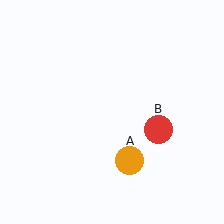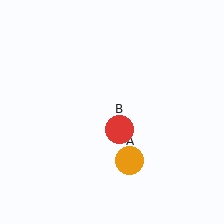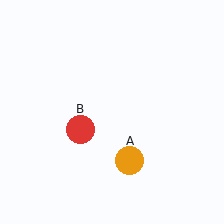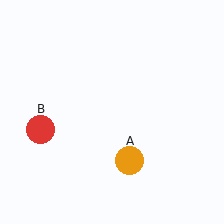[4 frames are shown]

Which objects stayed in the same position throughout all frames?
Orange circle (object A) remained stationary.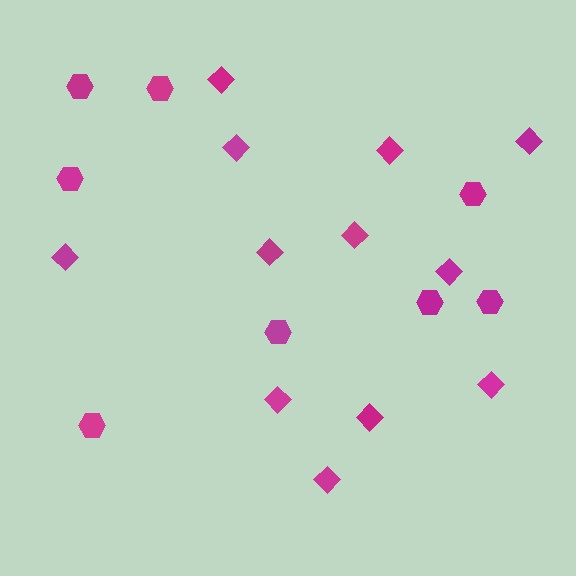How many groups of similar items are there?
There are 2 groups: one group of diamonds (12) and one group of hexagons (8).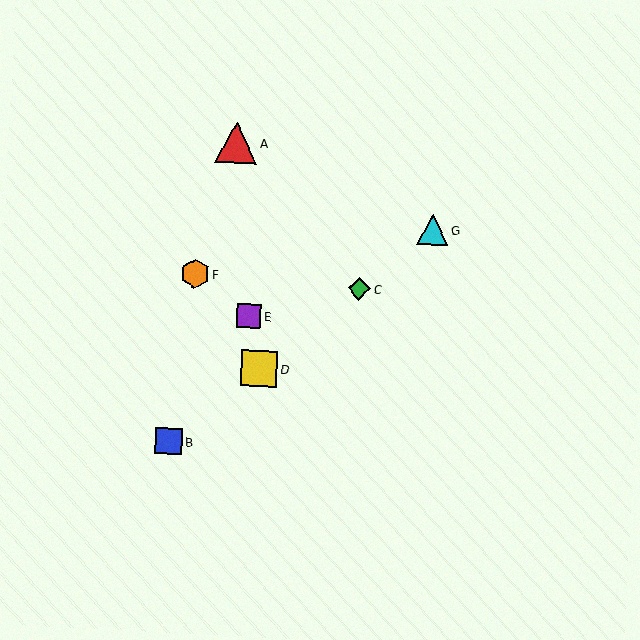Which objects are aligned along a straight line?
Objects B, C, D, G are aligned along a straight line.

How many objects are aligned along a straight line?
4 objects (B, C, D, G) are aligned along a straight line.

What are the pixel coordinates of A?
Object A is at (236, 143).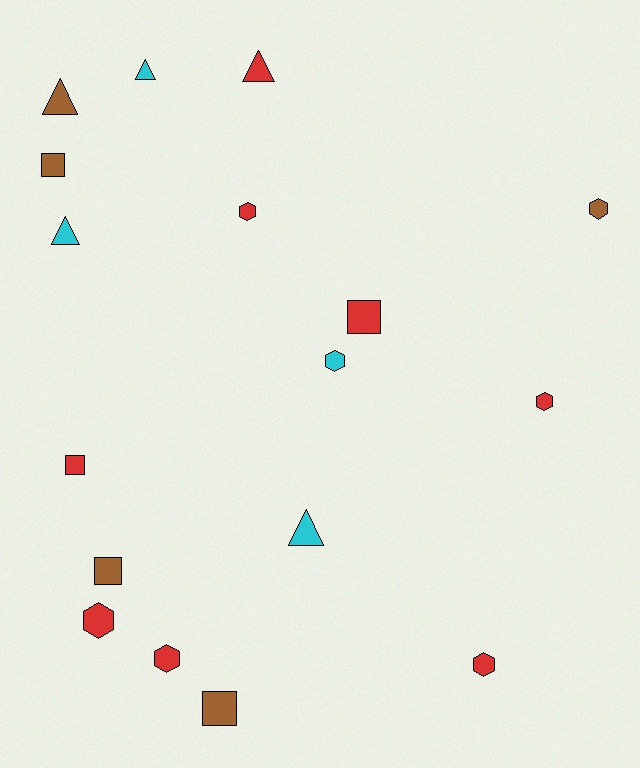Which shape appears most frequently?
Hexagon, with 7 objects.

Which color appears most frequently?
Red, with 8 objects.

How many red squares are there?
There are 2 red squares.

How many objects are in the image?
There are 17 objects.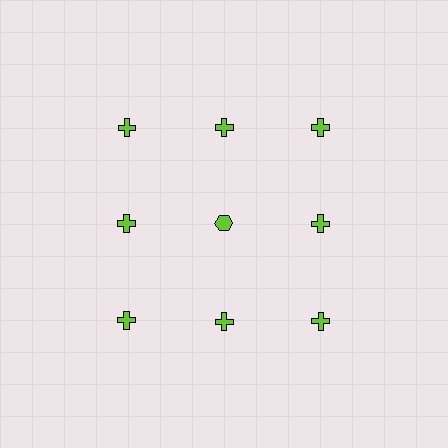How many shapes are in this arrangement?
There are 9 shapes arranged in a grid pattern.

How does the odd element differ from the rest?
It has a different shape: hexagon instead of cross.